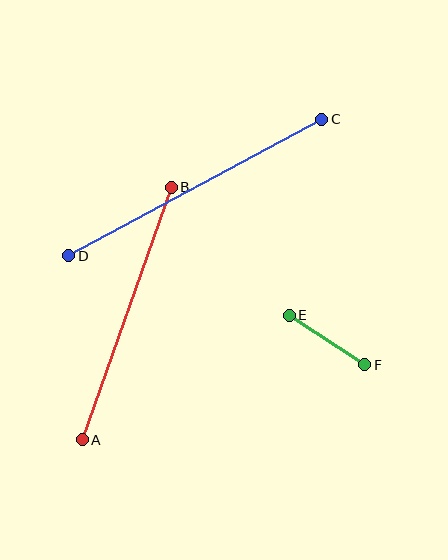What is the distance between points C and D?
The distance is approximately 288 pixels.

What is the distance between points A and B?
The distance is approximately 267 pixels.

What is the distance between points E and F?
The distance is approximately 90 pixels.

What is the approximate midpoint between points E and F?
The midpoint is at approximately (327, 340) pixels.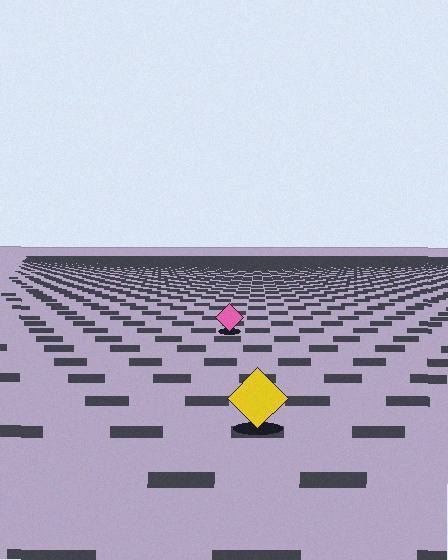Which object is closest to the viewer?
The yellow diamond is closest. The texture marks near it are larger and more spread out.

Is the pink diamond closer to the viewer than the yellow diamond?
No. The yellow diamond is closer — you can tell from the texture gradient: the ground texture is coarser near it.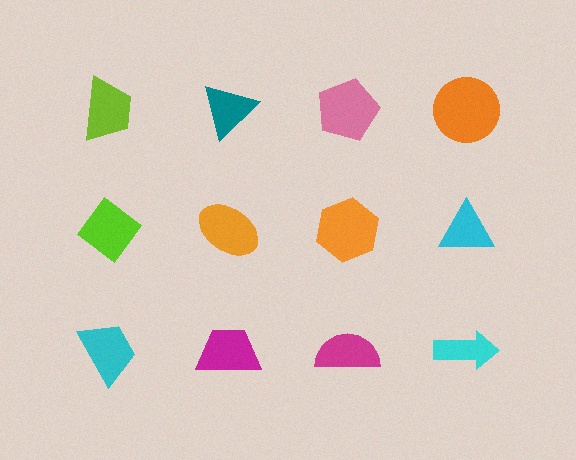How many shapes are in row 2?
4 shapes.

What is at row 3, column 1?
A cyan trapezoid.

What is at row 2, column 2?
An orange ellipse.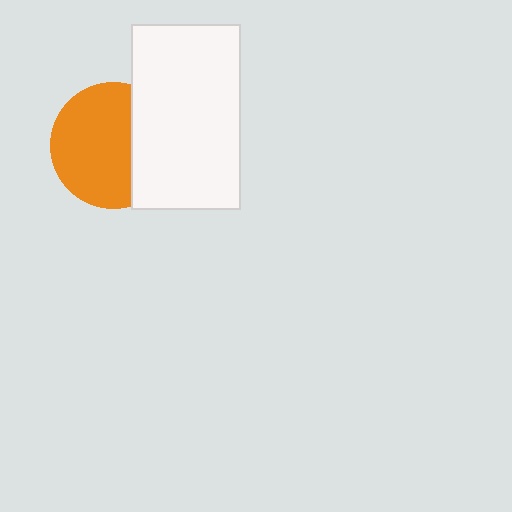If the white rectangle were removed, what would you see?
You would see the complete orange circle.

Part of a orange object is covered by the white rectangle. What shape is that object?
It is a circle.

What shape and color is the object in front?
The object in front is a white rectangle.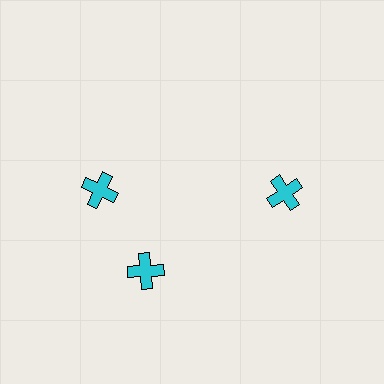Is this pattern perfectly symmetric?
No. The 3 cyan crosses are arranged in a ring, but one element near the 11 o'clock position is rotated out of alignment along the ring, breaking the 3-fold rotational symmetry.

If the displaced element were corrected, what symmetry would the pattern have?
It would have 3-fold rotational symmetry — the pattern would map onto itself every 120 degrees.